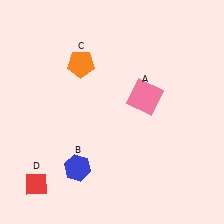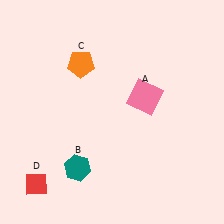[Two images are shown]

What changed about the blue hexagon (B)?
In Image 1, B is blue. In Image 2, it changed to teal.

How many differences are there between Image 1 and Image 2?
There is 1 difference between the two images.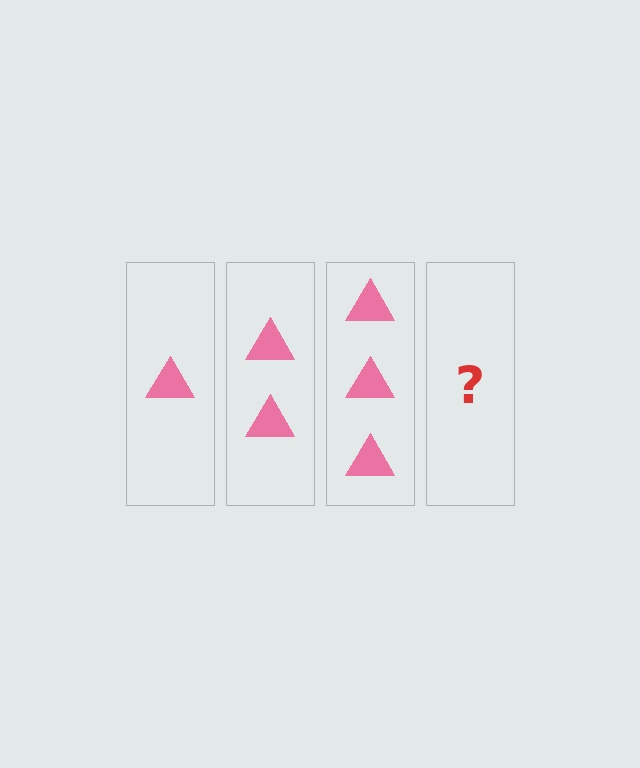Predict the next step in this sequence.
The next step is 4 triangles.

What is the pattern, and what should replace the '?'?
The pattern is that each step adds one more triangle. The '?' should be 4 triangles.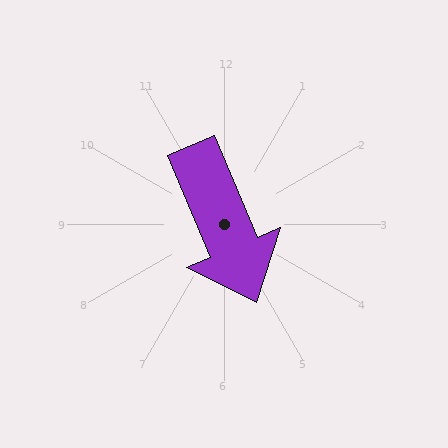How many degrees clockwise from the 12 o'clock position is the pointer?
Approximately 157 degrees.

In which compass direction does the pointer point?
Southeast.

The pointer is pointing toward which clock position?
Roughly 5 o'clock.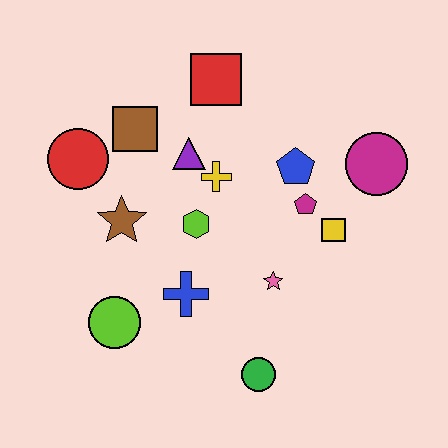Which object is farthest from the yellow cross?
The green circle is farthest from the yellow cross.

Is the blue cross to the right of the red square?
No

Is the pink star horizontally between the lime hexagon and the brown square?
No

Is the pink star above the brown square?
No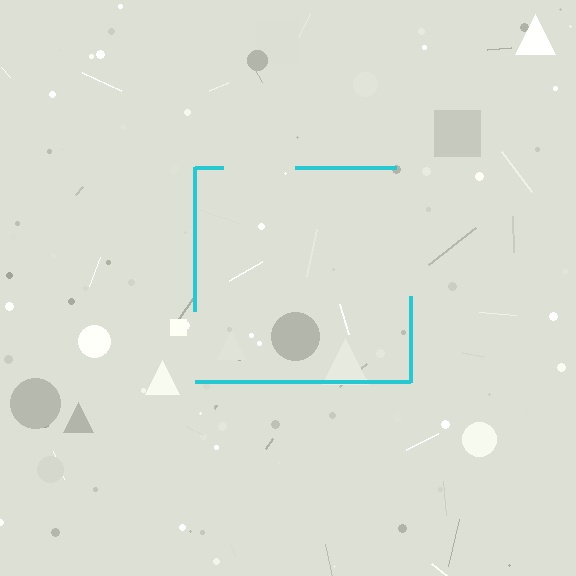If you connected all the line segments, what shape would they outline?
They would outline a square.